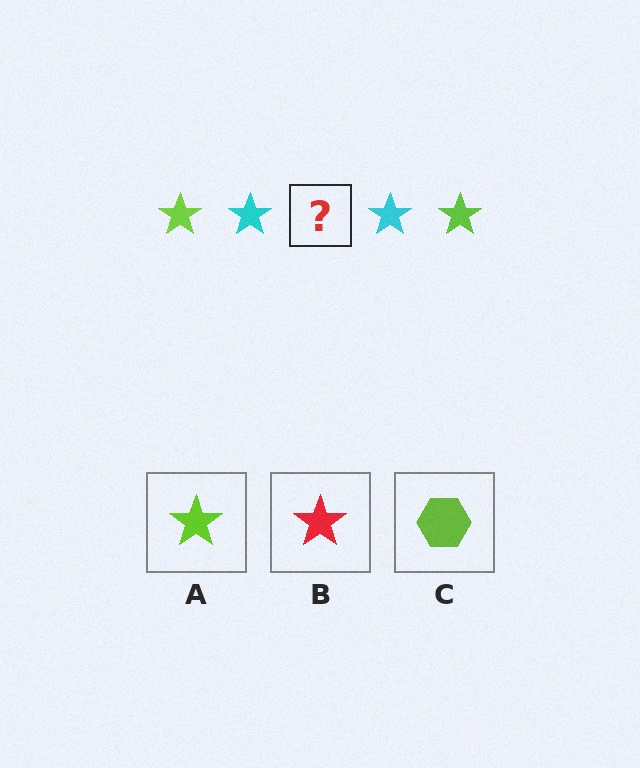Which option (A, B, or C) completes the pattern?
A.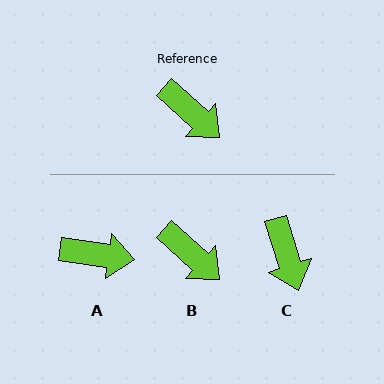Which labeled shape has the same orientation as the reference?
B.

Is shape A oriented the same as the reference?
No, it is off by about 34 degrees.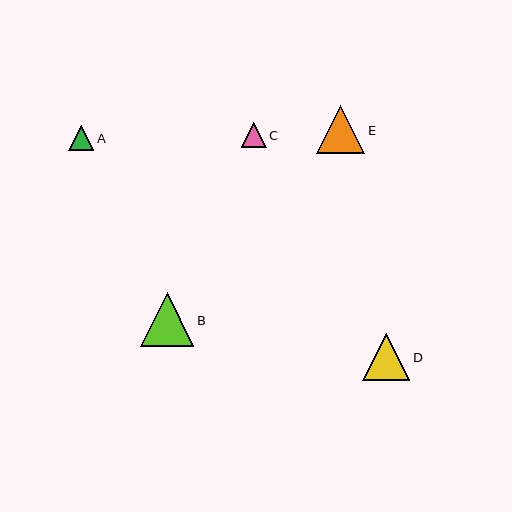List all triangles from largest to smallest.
From largest to smallest: B, E, D, A, C.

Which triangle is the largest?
Triangle B is the largest with a size of approximately 54 pixels.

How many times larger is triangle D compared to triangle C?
Triangle D is approximately 1.9 times the size of triangle C.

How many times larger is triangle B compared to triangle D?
Triangle B is approximately 1.1 times the size of triangle D.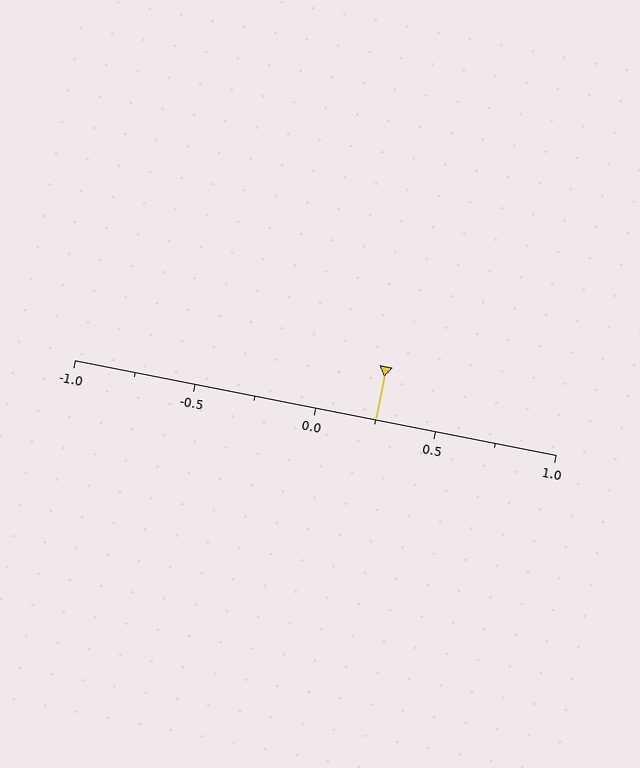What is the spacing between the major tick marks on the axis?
The major ticks are spaced 0.5 apart.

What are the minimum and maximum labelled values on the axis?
The axis runs from -1.0 to 1.0.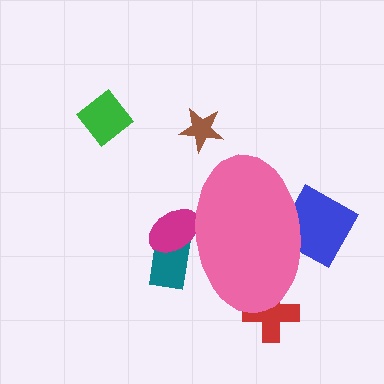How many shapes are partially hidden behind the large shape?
4 shapes are partially hidden.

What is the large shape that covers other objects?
A pink ellipse.